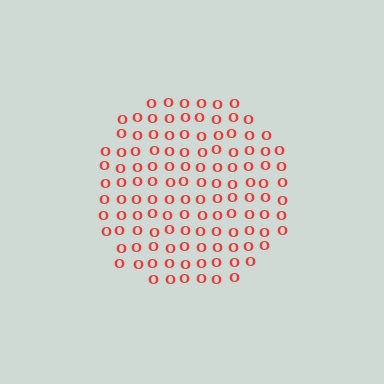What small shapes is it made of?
It is made of small letter O's.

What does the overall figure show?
The overall figure shows a circle.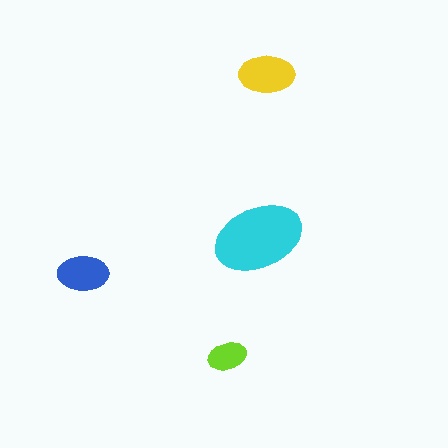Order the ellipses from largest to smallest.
the cyan one, the yellow one, the blue one, the lime one.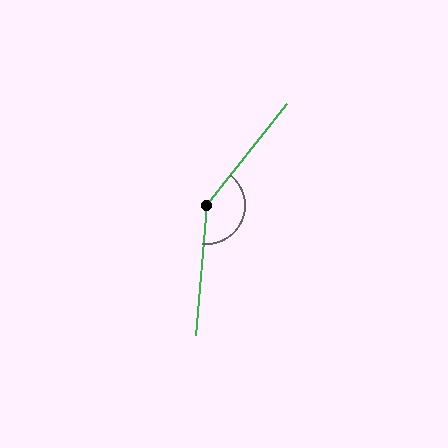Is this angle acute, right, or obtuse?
It is obtuse.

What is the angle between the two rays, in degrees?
Approximately 147 degrees.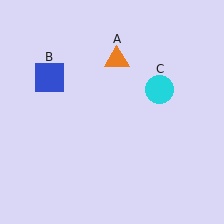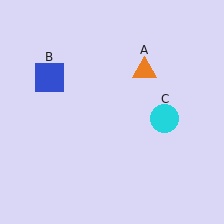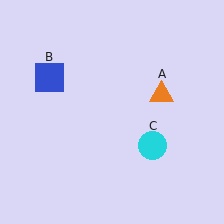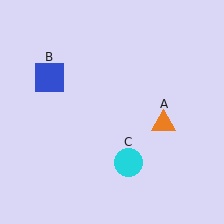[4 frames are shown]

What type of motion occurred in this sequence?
The orange triangle (object A), cyan circle (object C) rotated clockwise around the center of the scene.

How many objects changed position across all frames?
2 objects changed position: orange triangle (object A), cyan circle (object C).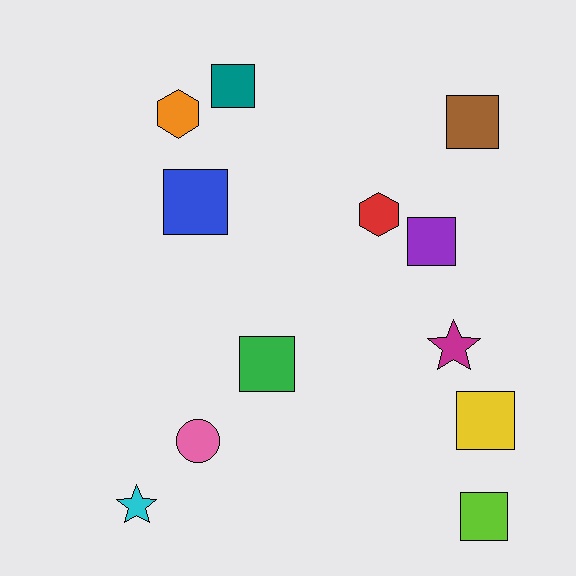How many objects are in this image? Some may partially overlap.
There are 12 objects.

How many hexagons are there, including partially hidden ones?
There are 2 hexagons.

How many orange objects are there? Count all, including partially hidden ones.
There is 1 orange object.